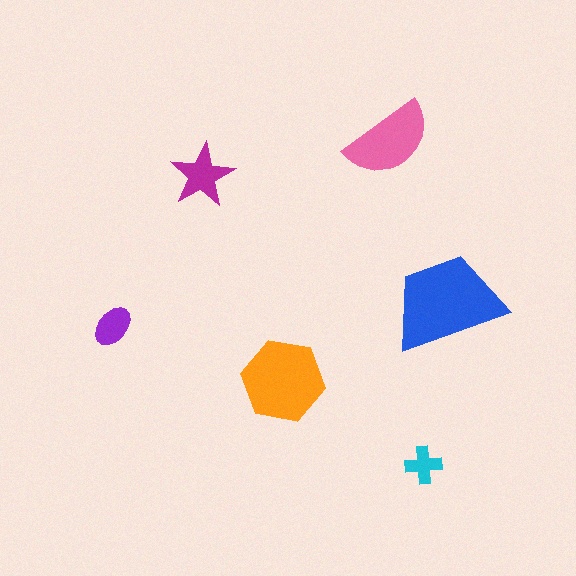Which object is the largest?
The blue trapezoid.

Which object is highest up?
The pink semicircle is topmost.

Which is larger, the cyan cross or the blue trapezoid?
The blue trapezoid.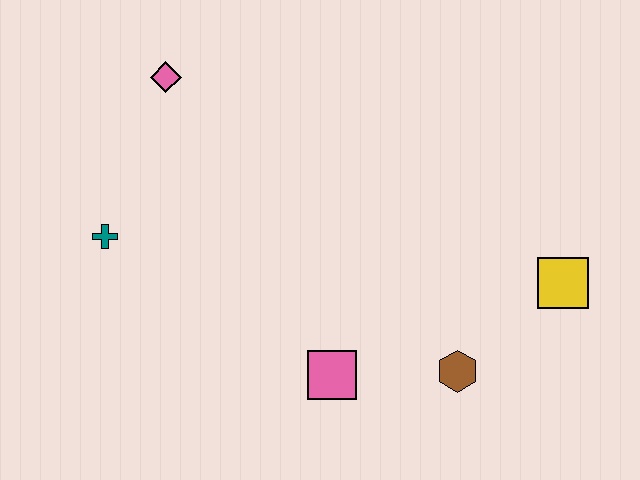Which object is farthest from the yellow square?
The teal cross is farthest from the yellow square.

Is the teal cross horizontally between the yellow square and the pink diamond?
No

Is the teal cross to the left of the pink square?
Yes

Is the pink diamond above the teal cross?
Yes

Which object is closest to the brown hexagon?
The pink square is closest to the brown hexagon.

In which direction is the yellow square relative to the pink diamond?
The yellow square is to the right of the pink diamond.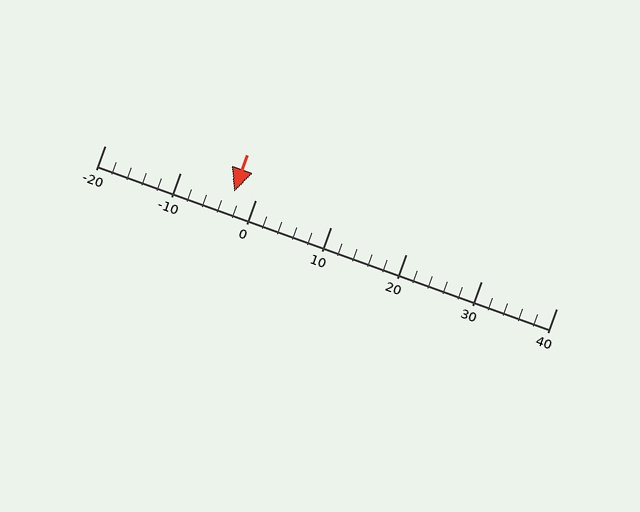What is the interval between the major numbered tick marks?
The major tick marks are spaced 10 units apart.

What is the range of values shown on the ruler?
The ruler shows values from -20 to 40.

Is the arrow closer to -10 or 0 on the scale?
The arrow is closer to 0.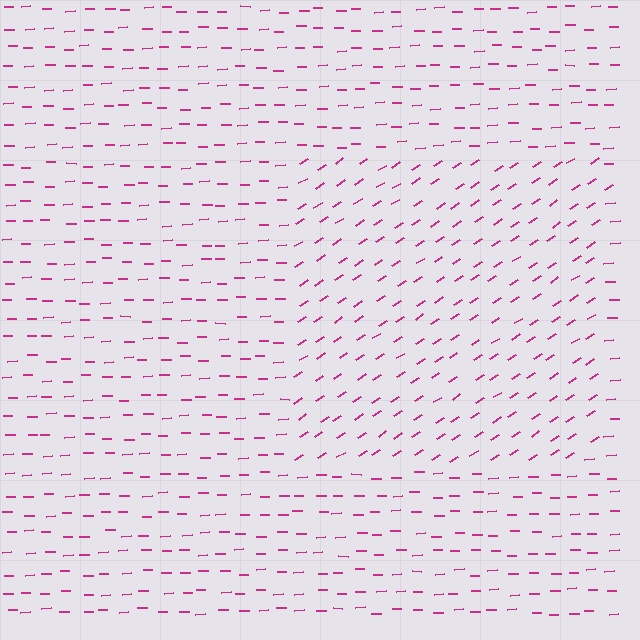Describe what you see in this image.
The image is filled with small magenta line segments. A rectangle region in the image has lines oriented differently from the surrounding lines, creating a visible texture boundary.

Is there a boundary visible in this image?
Yes, there is a texture boundary formed by a change in line orientation.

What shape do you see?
I see a rectangle.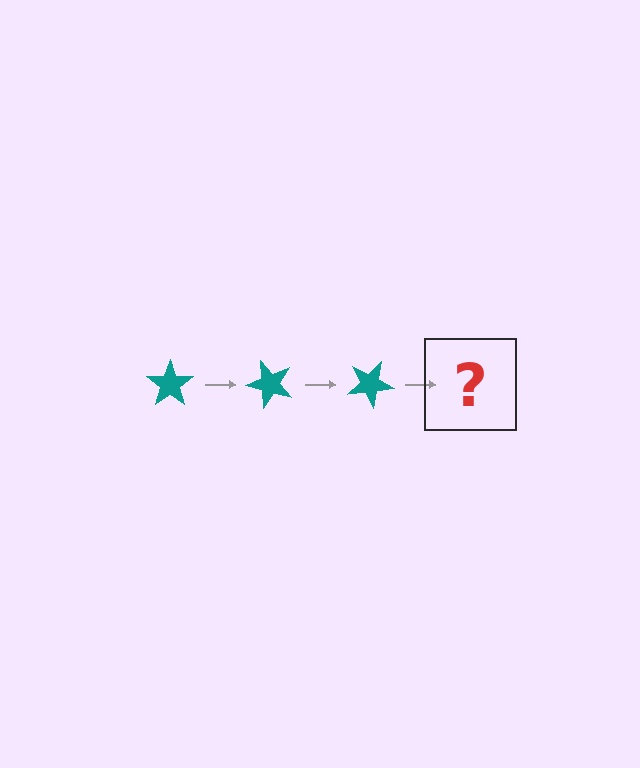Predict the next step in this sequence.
The next step is a teal star rotated 150 degrees.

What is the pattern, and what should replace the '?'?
The pattern is that the star rotates 50 degrees each step. The '?' should be a teal star rotated 150 degrees.